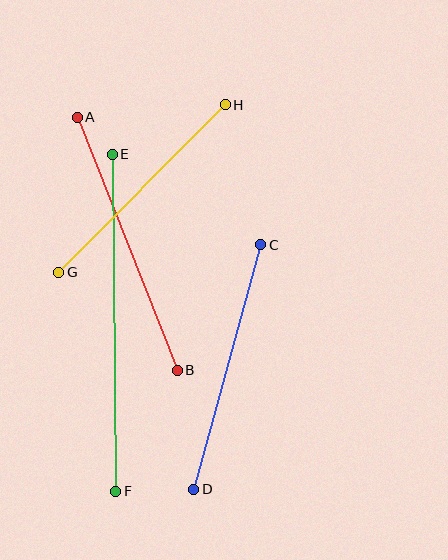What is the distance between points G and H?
The distance is approximately 236 pixels.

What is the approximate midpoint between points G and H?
The midpoint is at approximately (142, 189) pixels.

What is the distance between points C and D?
The distance is approximately 253 pixels.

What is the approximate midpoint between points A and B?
The midpoint is at approximately (127, 244) pixels.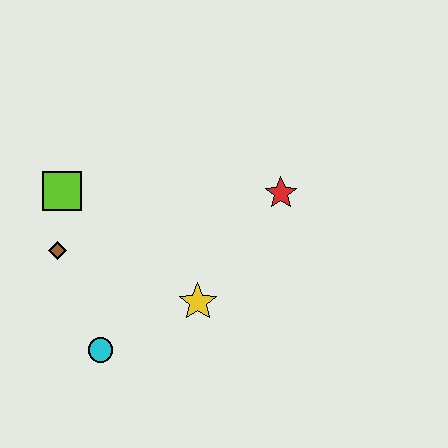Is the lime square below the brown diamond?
No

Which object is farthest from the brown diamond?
The red star is farthest from the brown diamond.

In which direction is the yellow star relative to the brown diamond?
The yellow star is to the right of the brown diamond.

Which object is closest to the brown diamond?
The lime square is closest to the brown diamond.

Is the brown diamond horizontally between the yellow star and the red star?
No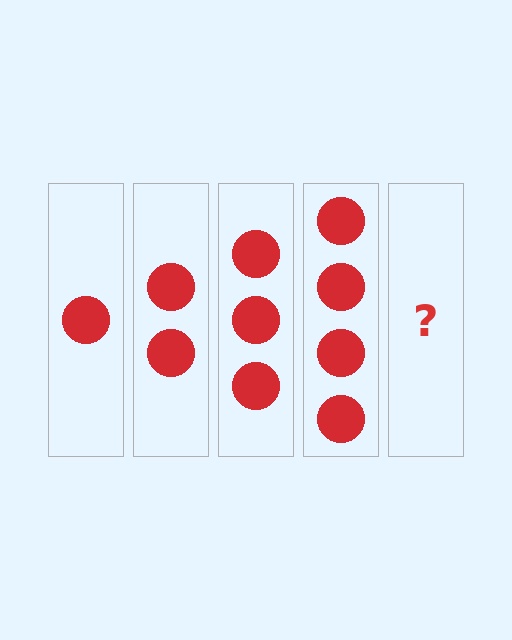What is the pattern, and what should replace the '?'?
The pattern is that each step adds one more circle. The '?' should be 5 circles.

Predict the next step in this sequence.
The next step is 5 circles.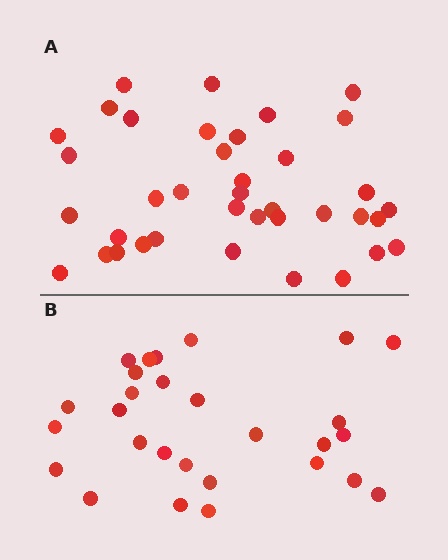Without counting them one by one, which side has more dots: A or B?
Region A (the top region) has more dots.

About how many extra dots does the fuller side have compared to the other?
Region A has roughly 10 or so more dots than region B.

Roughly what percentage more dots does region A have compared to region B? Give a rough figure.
About 35% more.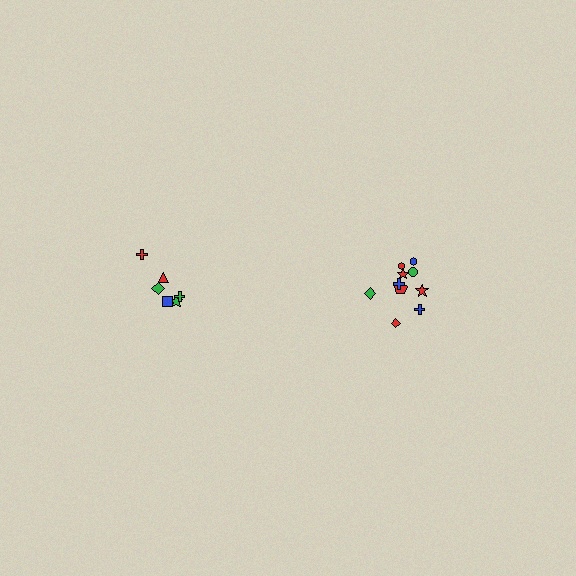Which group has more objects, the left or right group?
The right group.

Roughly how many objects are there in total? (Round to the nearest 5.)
Roughly 15 objects in total.